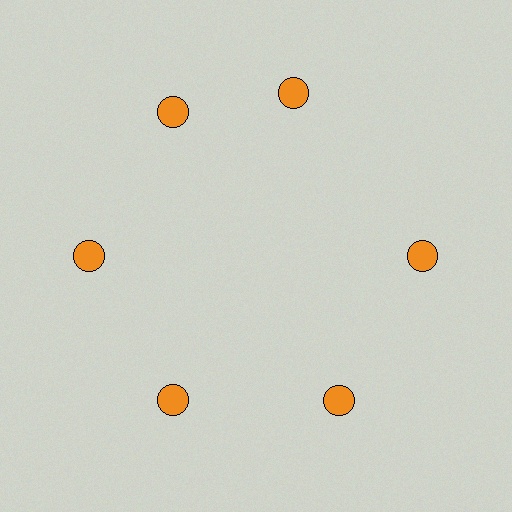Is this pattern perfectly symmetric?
No. The 6 orange circles are arranged in a ring, but one element near the 1 o'clock position is rotated out of alignment along the ring, breaking the 6-fold rotational symmetry.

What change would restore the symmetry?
The symmetry would be restored by rotating it back into even spacing with its neighbors so that all 6 circles sit at equal angles and equal distance from the center.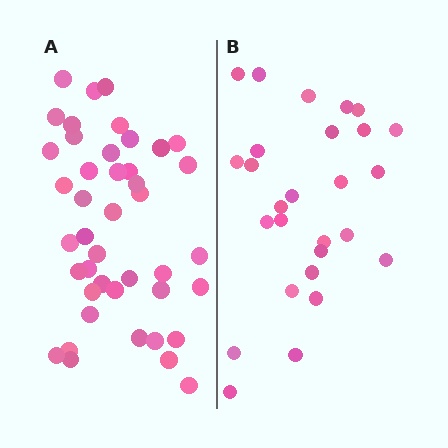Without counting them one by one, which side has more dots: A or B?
Region A (the left region) has more dots.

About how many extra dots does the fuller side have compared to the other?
Region A has approximately 15 more dots than region B.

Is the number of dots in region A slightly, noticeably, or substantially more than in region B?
Region A has substantially more. The ratio is roughly 1.6 to 1.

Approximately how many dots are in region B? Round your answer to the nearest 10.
About 30 dots. (The exact count is 27, which rounds to 30.)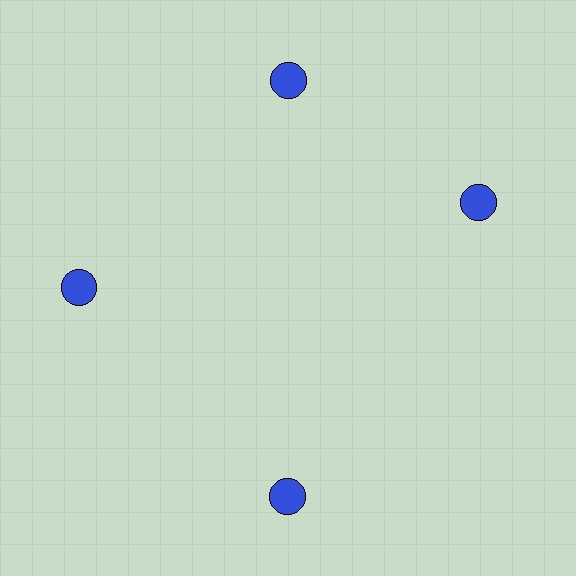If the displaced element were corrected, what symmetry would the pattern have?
It would have 4-fold rotational symmetry — the pattern would map onto itself every 90 degrees.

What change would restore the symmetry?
The symmetry would be restored by rotating it back into even spacing with its neighbors so that all 4 circles sit at equal angles and equal distance from the center.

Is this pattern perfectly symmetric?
No. The 4 blue circles are arranged in a ring, but one element near the 3 o'clock position is rotated out of alignment along the ring, breaking the 4-fold rotational symmetry.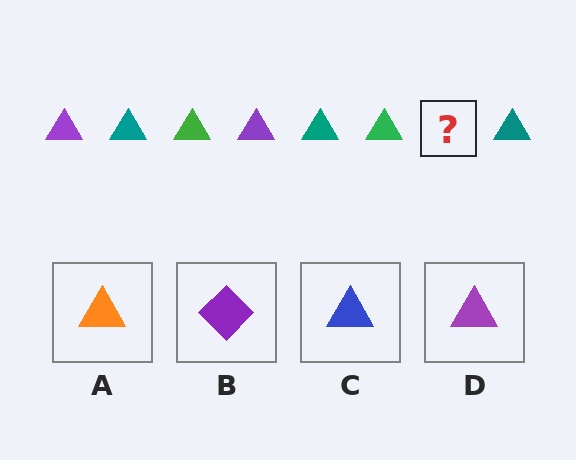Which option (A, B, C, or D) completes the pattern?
D.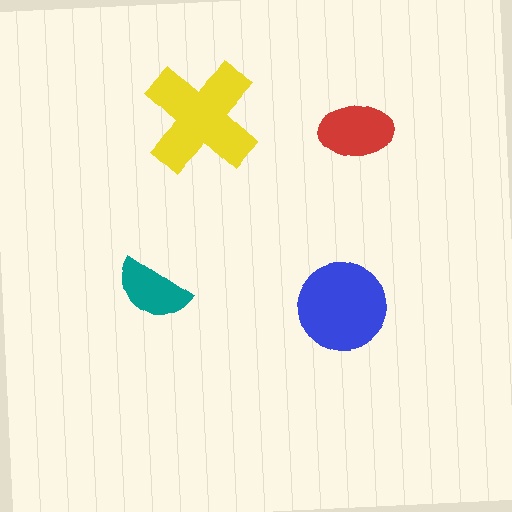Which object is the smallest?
The teal semicircle.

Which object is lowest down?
The blue circle is bottommost.